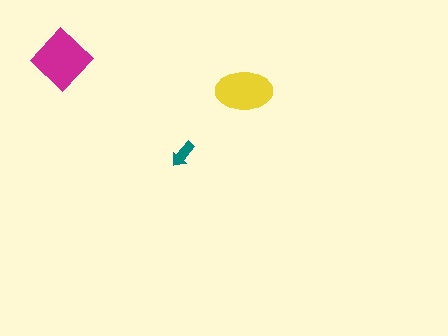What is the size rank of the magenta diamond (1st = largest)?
1st.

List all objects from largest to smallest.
The magenta diamond, the yellow ellipse, the teal arrow.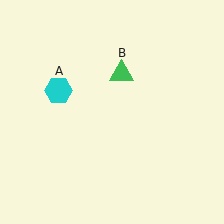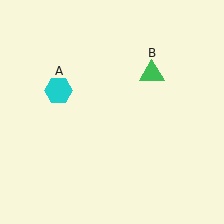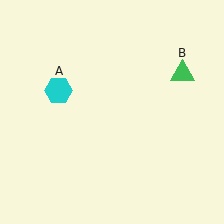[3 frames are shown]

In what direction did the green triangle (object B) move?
The green triangle (object B) moved right.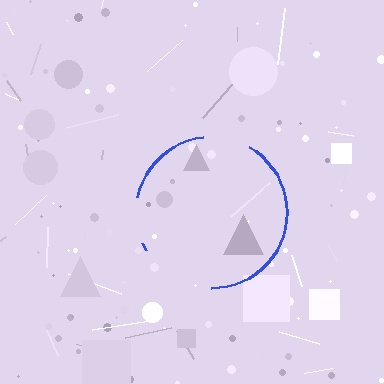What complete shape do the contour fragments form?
The contour fragments form a circle.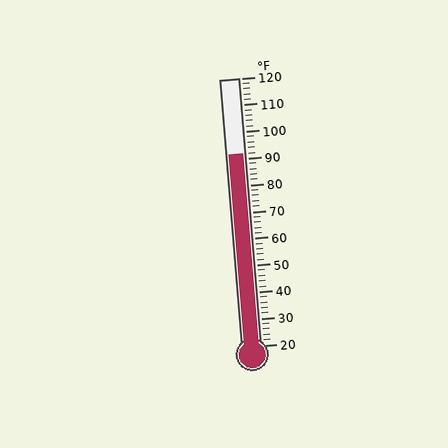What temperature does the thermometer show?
The thermometer shows approximately 92°F.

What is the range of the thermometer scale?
The thermometer scale ranges from 20°F to 120°F.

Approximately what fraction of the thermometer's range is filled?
The thermometer is filled to approximately 70% of its range.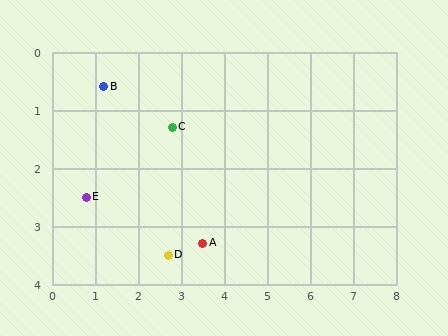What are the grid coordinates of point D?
Point D is at approximately (2.7, 3.5).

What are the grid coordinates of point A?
Point A is at approximately (3.5, 3.3).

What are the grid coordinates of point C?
Point C is at approximately (2.8, 1.3).